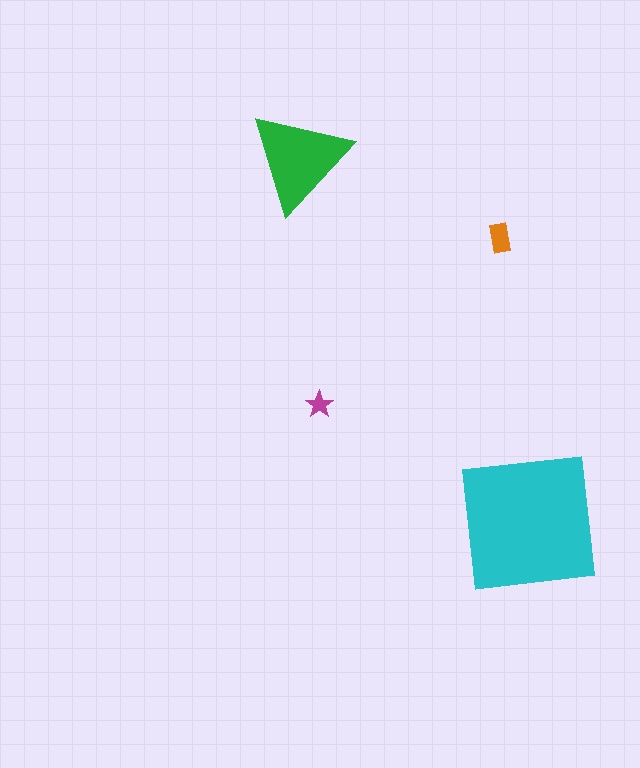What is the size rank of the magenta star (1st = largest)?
4th.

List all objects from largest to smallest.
The cyan square, the green triangle, the orange rectangle, the magenta star.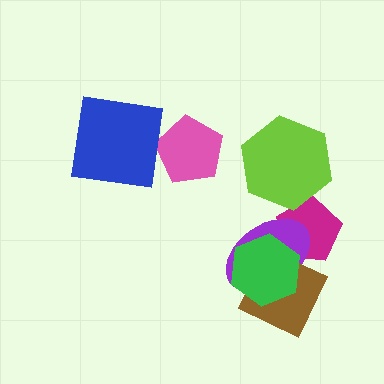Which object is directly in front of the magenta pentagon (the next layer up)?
The purple ellipse is directly in front of the magenta pentagon.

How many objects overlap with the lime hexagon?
1 object overlaps with the lime hexagon.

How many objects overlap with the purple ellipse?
3 objects overlap with the purple ellipse.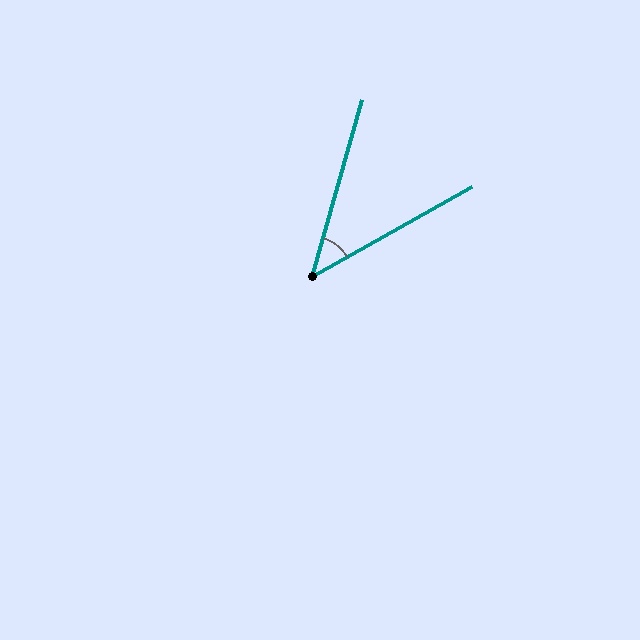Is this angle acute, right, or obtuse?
It is acute.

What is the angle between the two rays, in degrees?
Approximately 45 degrees.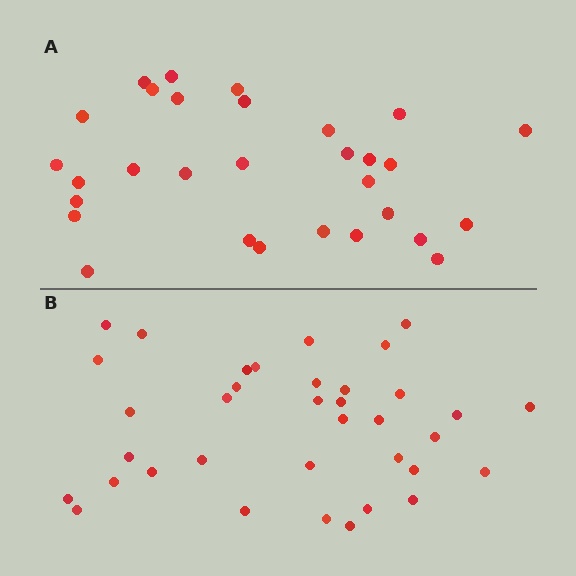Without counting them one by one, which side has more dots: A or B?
Region B (the bottom region) has more dots.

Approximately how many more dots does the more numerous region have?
Region B has about 6 more dots than region A.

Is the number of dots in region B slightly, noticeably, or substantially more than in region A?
Region B has only slightly more — the two regions are fairly close. The ratio is roughly 1.2 to 1.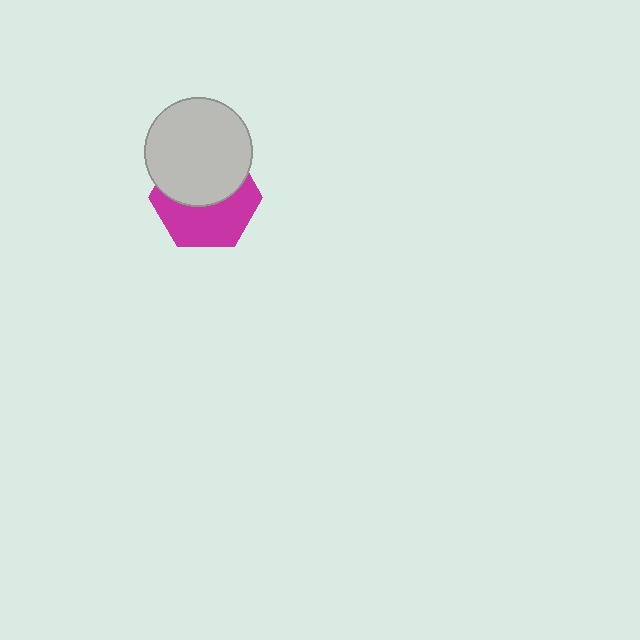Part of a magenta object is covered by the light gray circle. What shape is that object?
It is a hexagon.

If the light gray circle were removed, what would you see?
You would see the complete magenta hexagon.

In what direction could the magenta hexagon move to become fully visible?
The magenta hexagon could move down. That would shift it out from behind the light gray circle entirely.